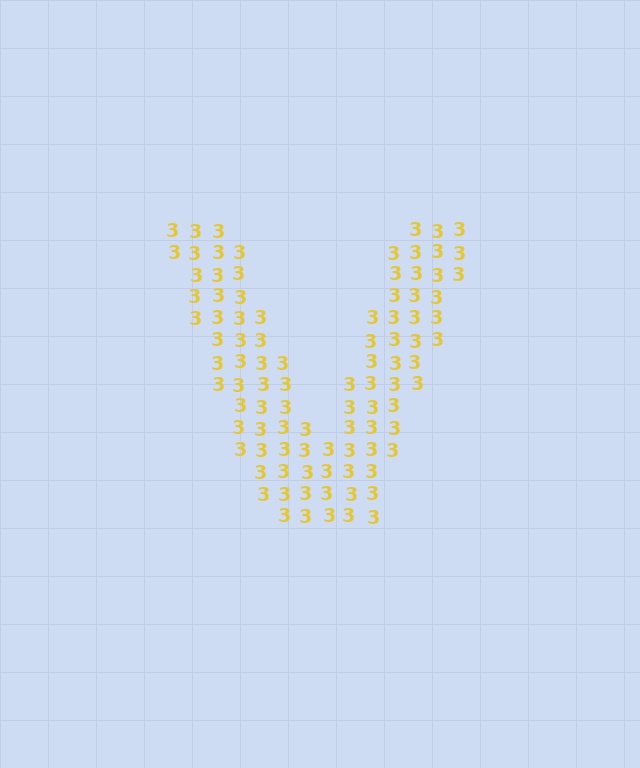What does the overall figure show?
The overall figure shows the letter V.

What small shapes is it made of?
It is made of small digit 3's.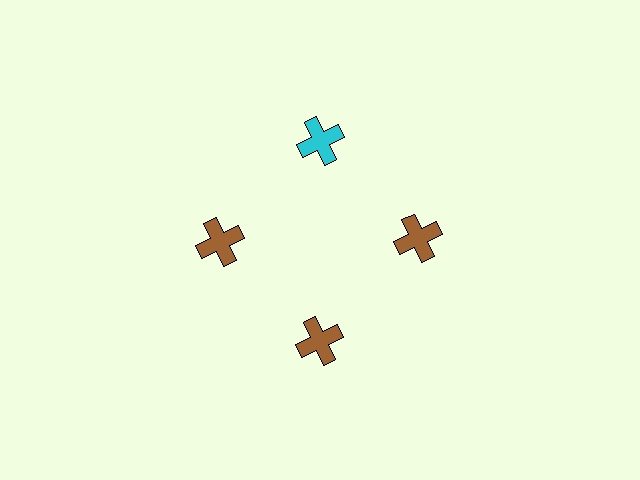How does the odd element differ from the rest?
It has a different color: cyan instead of brown.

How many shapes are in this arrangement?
There are 4 shapes arranged in a ring pattern.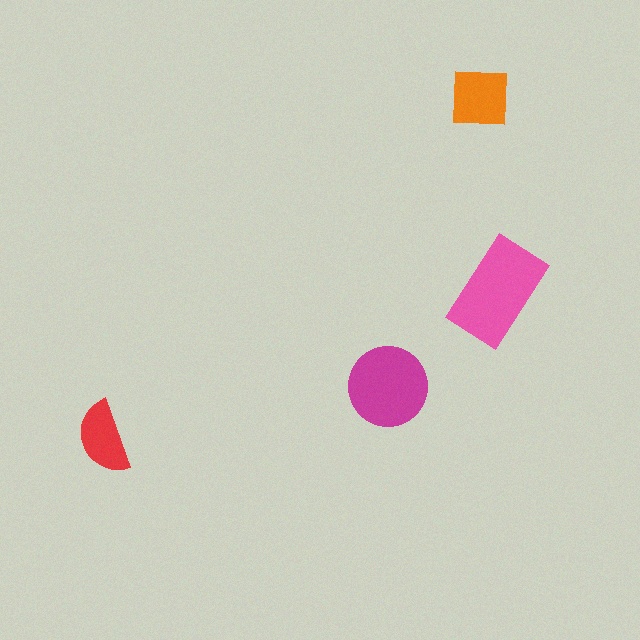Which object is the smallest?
The red semicircle.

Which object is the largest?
The pink rectangle.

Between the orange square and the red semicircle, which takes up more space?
The orange square.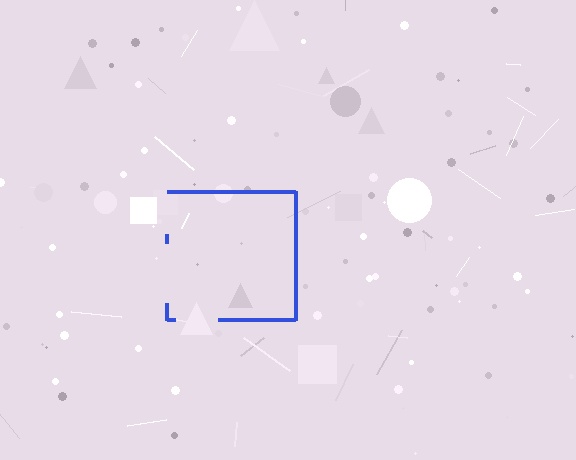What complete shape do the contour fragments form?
The contour fragments form a square.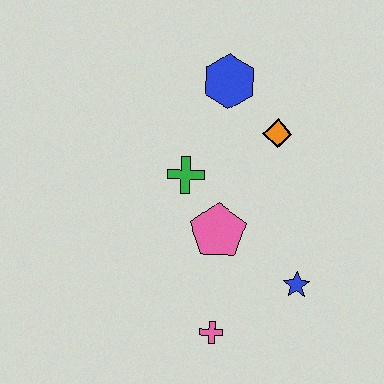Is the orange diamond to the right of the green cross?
Yes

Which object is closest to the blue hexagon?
The orange diamond is closest to the blue hexagon.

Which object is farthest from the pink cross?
The blue hexagon is farthest from the pink cross.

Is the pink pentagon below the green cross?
Yes